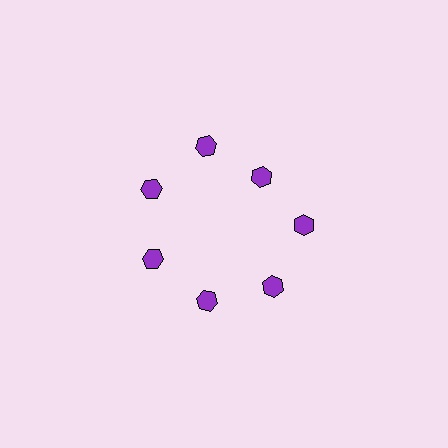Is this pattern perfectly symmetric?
No. The 7 purple hexagons are arranged in a ring, but one element near the 1 o'clock position is pulled inward toward the center, breaking the 7-fold rotational symmetry.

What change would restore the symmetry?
The symmetry would be restored by moving it outward, back onto the ring so that all 7 hexagons sit at equal angles and equal distance from the center.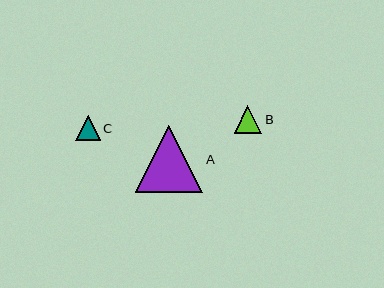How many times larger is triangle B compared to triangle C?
Triangle B is approximately 1.1 times the size of triangle C.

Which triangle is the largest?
Triangle A is the largest with a size of approximately 68 pixels.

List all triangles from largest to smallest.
From largest to smallest: A, B, C.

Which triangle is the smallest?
Triangle C is the smallest with a size of approximately 25 pixels.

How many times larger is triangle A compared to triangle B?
Triangle A is approximately 2.5 times the size of triangle B.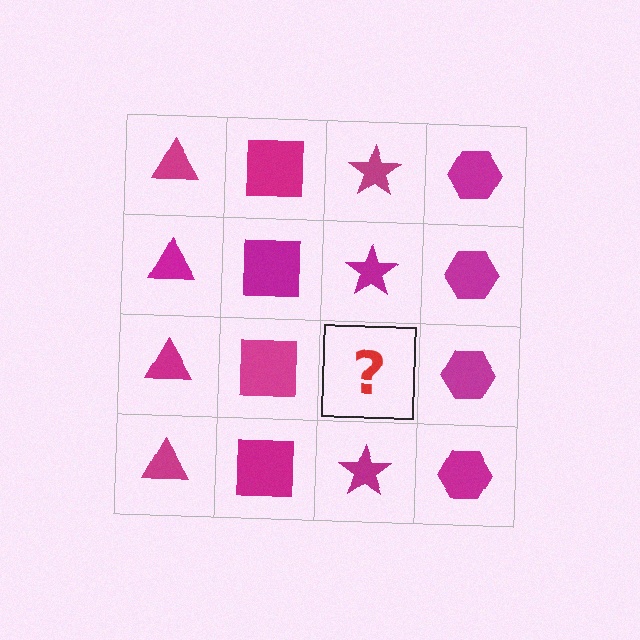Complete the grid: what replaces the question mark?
The question mark should be replaced with a magenta star.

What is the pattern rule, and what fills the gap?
The rule is that each column has a consistent shape. The gap should be filled with a magenta star.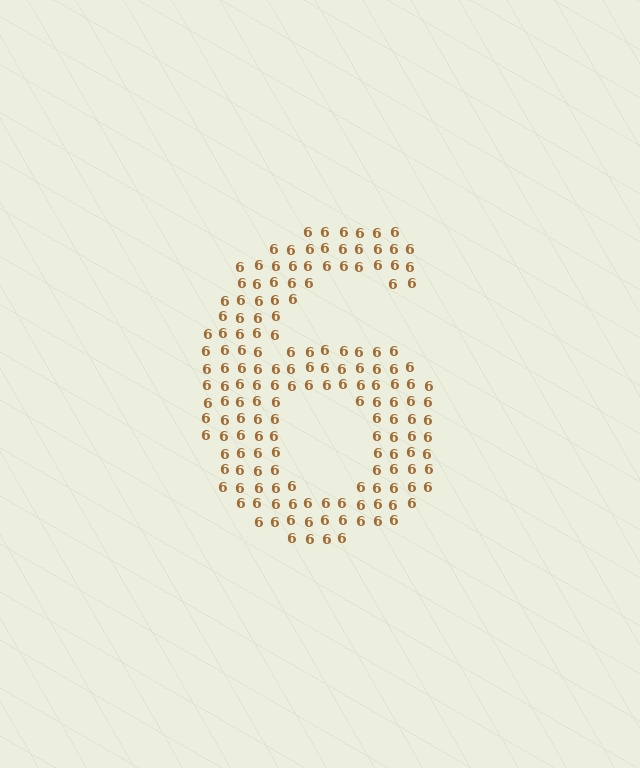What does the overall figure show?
The overall figure shows the digit 6.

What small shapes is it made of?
It is made of small digit 6's.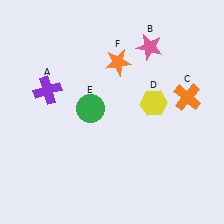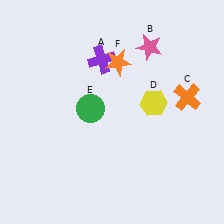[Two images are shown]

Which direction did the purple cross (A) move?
The purple cross (A) moved right.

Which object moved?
The purple cross (A) moved right.